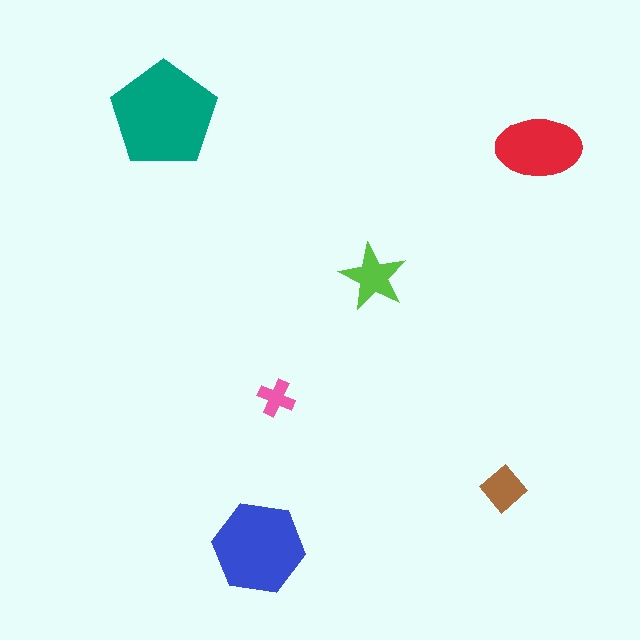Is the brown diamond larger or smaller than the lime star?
Smaller.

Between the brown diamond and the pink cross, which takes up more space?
The brown diamond.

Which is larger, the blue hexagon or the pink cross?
The blue hexagon.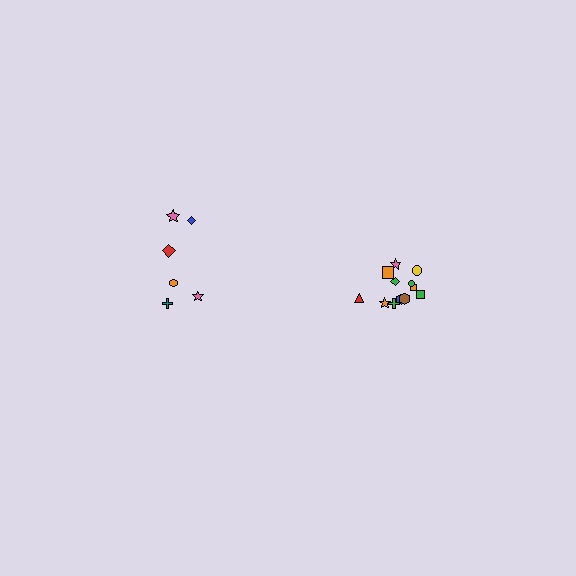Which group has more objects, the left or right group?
The right group.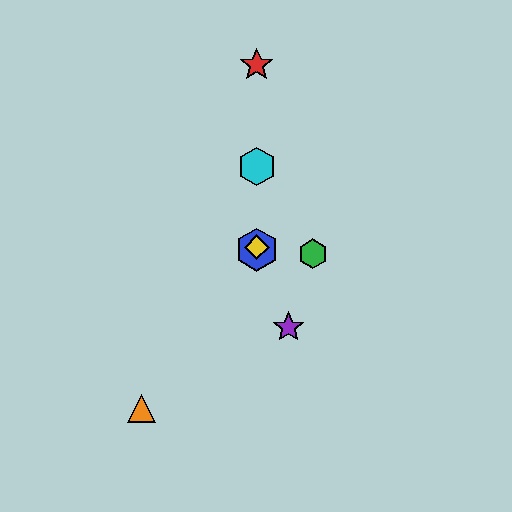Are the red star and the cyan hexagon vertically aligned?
Yes, both are at x≈257.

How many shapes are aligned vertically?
4 shapes (the red star, the blue hexagon, the yellow diamond, the cyan hexagon) are aligned vertically.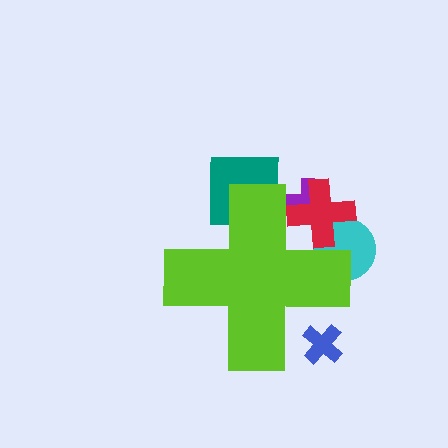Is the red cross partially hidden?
Yes, the red cross is partially hidden behind the lime cross.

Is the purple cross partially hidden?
Yes, the purple cross is partially hidden behind the lime cross.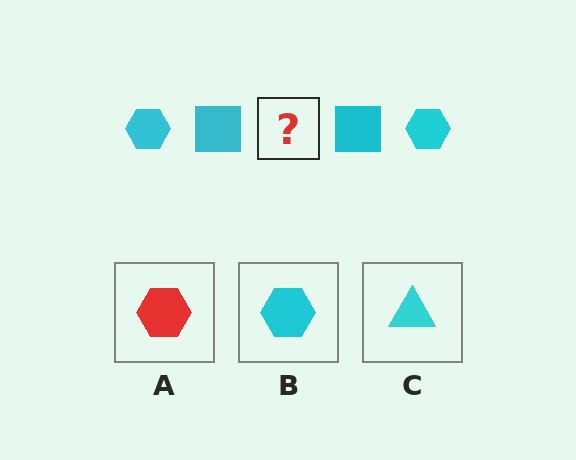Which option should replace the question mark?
Option B.